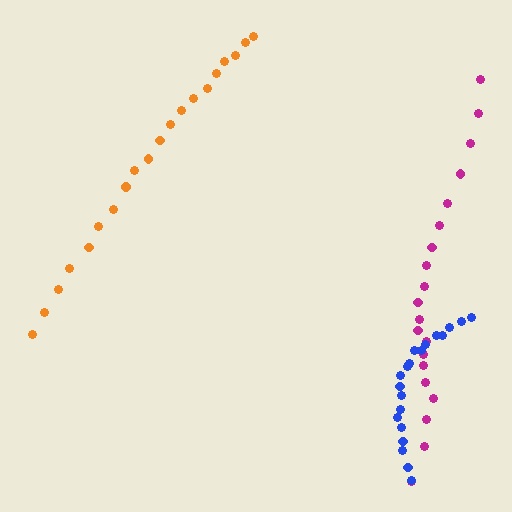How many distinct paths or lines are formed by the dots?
There are 3 distinct paths.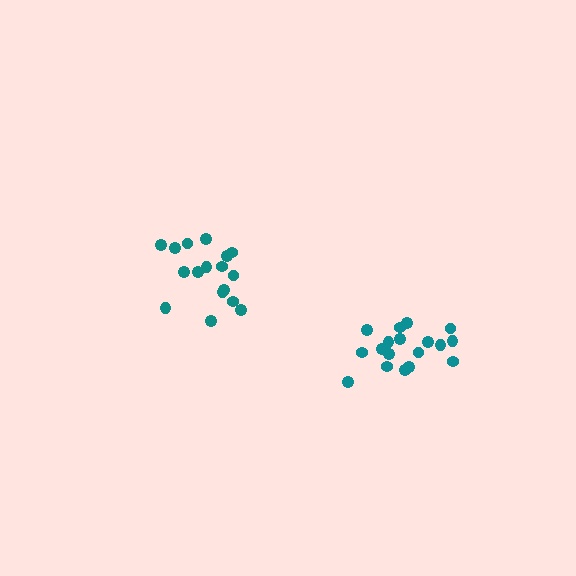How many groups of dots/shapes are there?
There are 2 groups.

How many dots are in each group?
Group 1: 17 dots, Group 2: 18 dots (35 total).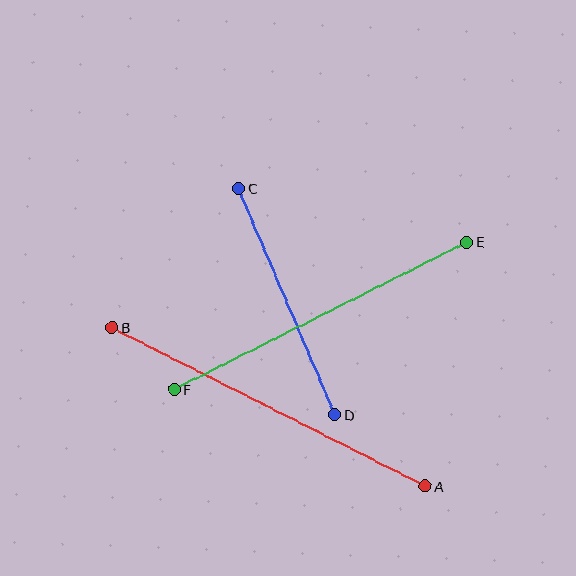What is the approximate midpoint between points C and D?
The midpoint is at approximately (287, 301) pixels.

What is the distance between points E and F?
The distance is approximately 328 pixels.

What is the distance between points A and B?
The distance is approximately 351 pixels.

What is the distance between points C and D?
The distance is approximately 246 pixels.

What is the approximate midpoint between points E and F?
The midpoint is at approximately (321, 316) pixels.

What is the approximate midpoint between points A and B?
The midpoint is at approximately (269, 407) pixels.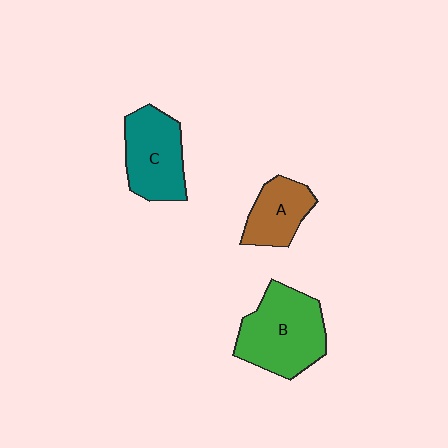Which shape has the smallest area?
Shape A (brown).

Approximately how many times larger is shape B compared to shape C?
Approximately 1.3 times.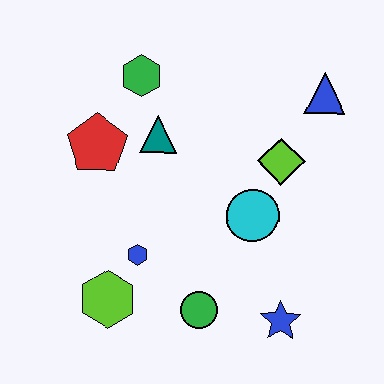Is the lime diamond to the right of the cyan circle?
Yes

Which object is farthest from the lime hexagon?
The blue triangle is farthest from the lime hexagon.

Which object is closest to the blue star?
The green circle is closest to the blue star.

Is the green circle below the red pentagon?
Yes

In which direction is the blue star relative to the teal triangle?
The blue star is below the teal triangle.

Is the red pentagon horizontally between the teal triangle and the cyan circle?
No